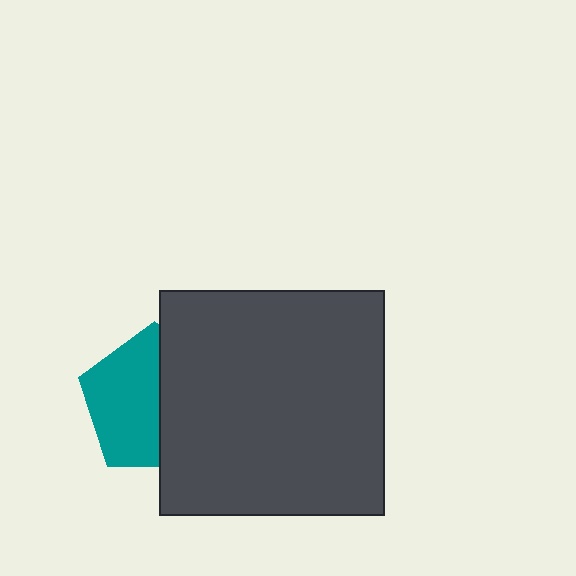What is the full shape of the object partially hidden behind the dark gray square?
The partially hidden object is a teal pentagon.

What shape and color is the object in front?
The object in front is a dark gray square.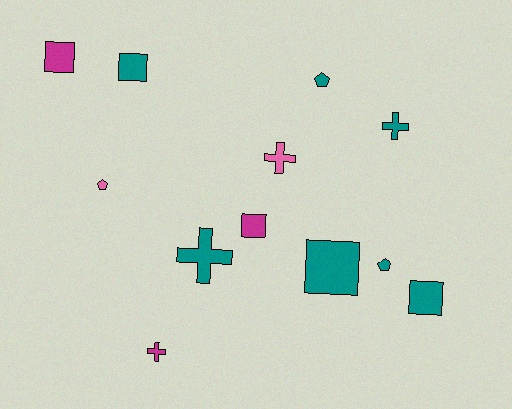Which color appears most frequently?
Teal, with 7 objects.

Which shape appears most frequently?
Square, with 5 objects.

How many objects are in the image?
There are 12 objects.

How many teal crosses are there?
There are 2 teal crosses.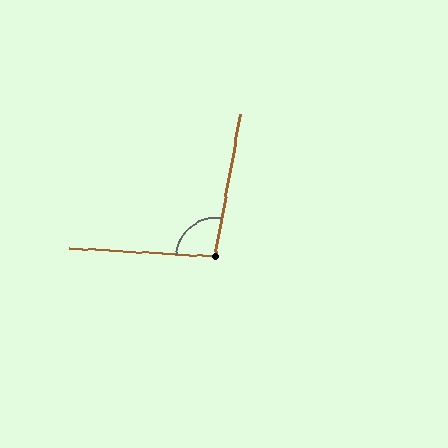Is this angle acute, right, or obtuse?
It is obtuse.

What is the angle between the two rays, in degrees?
Approximately 97 degrees.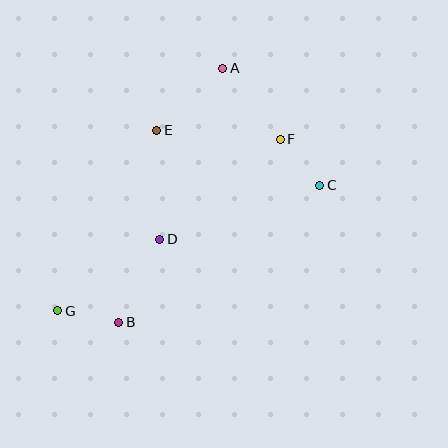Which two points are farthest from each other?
Points A and G are farthest from each other.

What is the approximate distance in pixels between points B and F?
The distance between B and F is approximately 244 pixels.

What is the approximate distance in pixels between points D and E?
The distance between D and E is approximately 109 pixels.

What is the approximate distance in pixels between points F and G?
The distance between F and G is approximately 281 pixels.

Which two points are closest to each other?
Points C and F are closest to each other.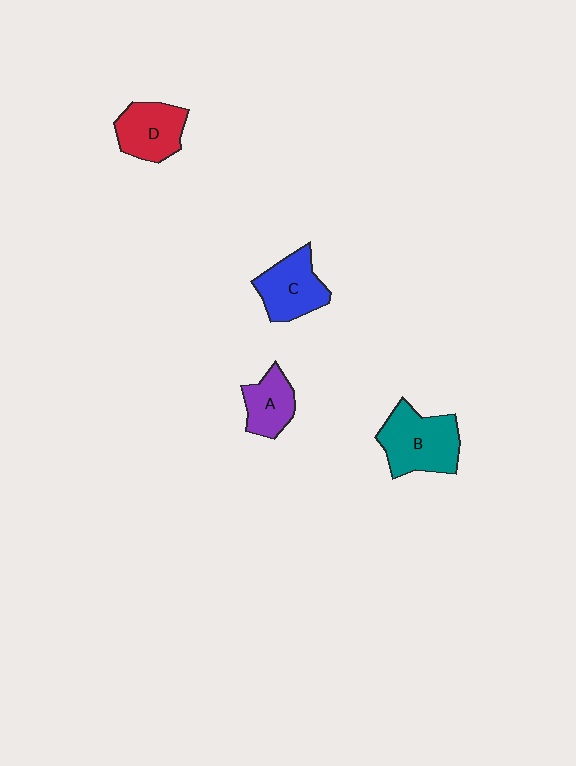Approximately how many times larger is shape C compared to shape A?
Approximately 1.3 times.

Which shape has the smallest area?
Shape A (purple).